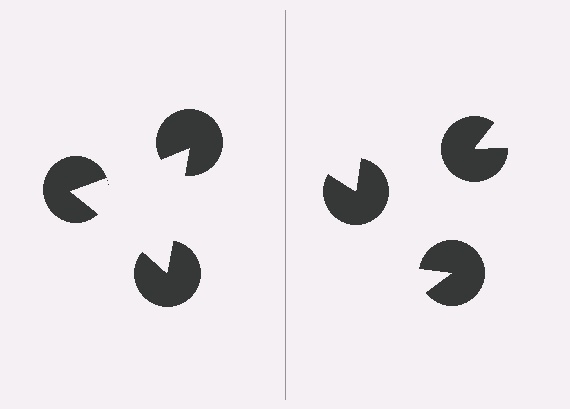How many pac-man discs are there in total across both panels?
6 — 3 on each side.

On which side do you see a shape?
An illusory triangle appears on the left side. On the right side the wedge cuts are rotated, so no coherent shape forms.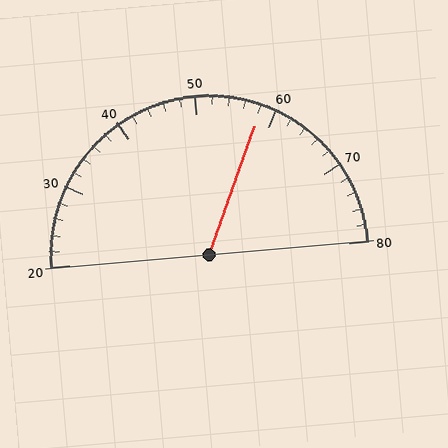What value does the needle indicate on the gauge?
The needle indicates approximately 58.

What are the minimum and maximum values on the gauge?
The gauge ranges from 20 to 80.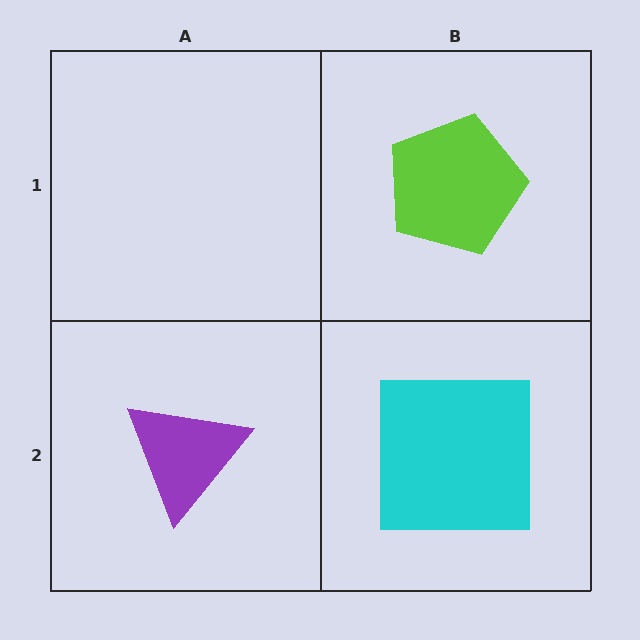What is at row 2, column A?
A purple triangle.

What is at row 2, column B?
A cyan square.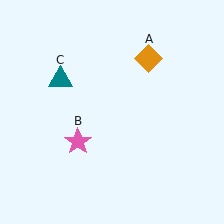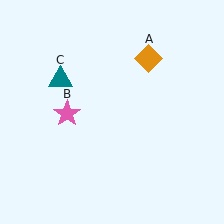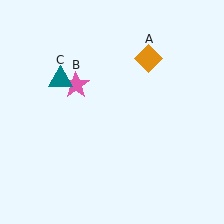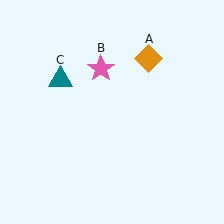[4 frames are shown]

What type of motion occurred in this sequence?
The pink star (object B) rotated clockwise around the center of the scene.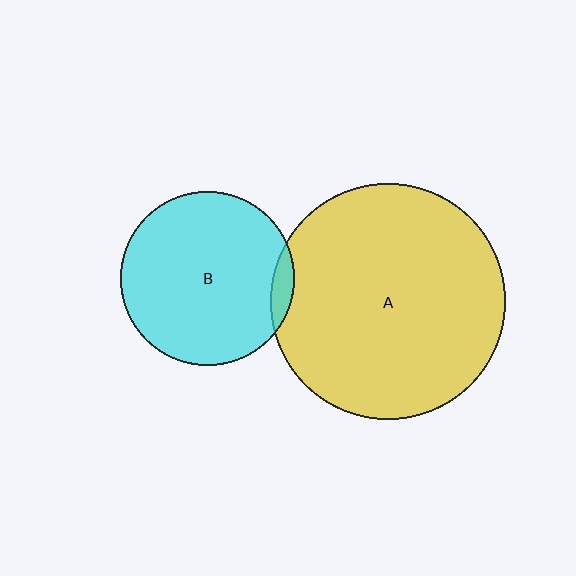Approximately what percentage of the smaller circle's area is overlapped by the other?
Approximately 5%.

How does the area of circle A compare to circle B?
Approximately 1.8 times.